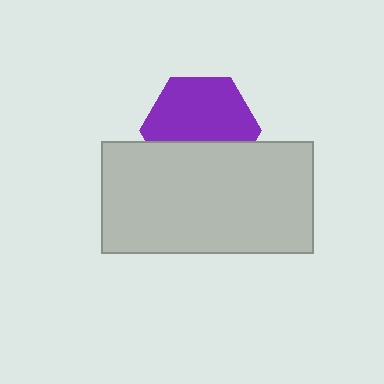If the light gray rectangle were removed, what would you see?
You would see the complete purple hexagon.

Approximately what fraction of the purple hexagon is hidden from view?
Roughly 37% of the purple hexagon is hidden behind the light gray rectangle.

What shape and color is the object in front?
The object in front is a light gray rectangle.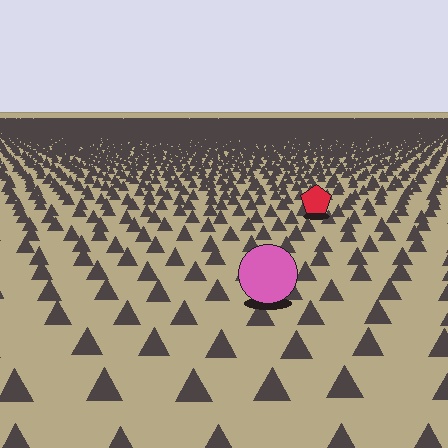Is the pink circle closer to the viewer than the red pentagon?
Yes. The pink circle is closer — you can tell from the texture gradient: the ground texture is coarser near it.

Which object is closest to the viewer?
The pink circle is closest. The texture marks near it are larger and more spread out.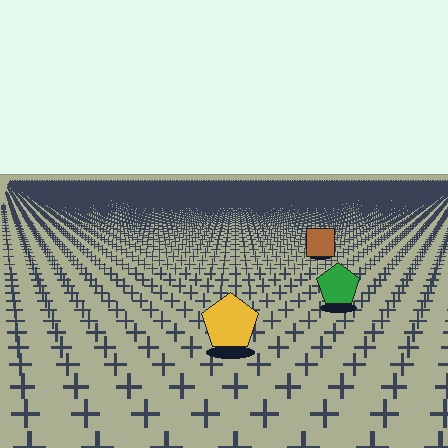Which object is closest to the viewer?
The yellow pentagon is closest. The texture marks near it are larger and more spread out.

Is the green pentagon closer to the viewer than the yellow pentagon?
No. The yellow pentagon is closer — you can tell from the texture gradient: the ground texture is coarser near it.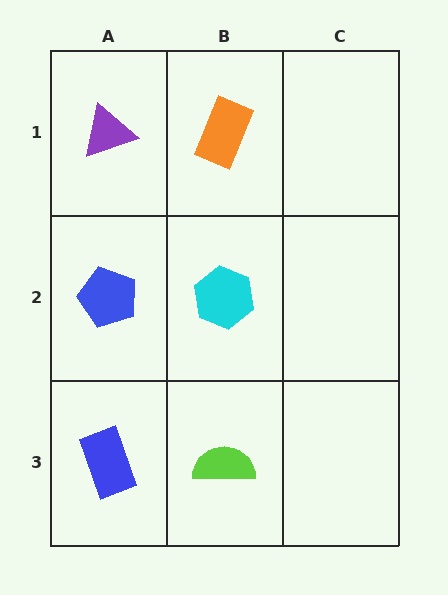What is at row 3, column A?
A blue rectangle.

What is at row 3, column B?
A lime semicircle.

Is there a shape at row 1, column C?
No, that cell is empty.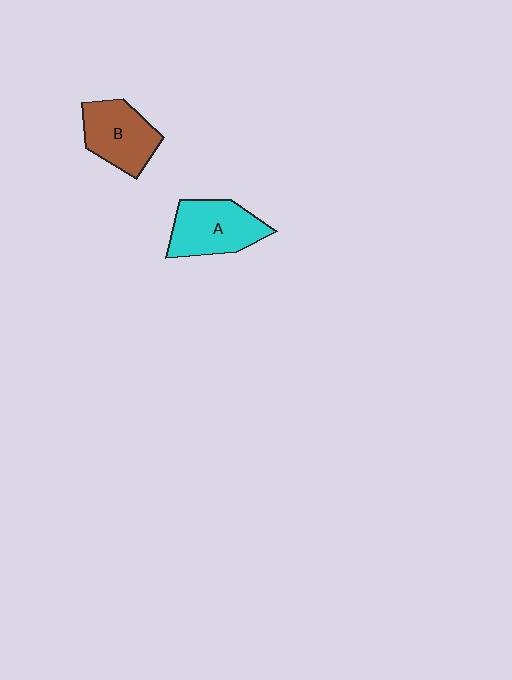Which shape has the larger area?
Shape A (cyan).